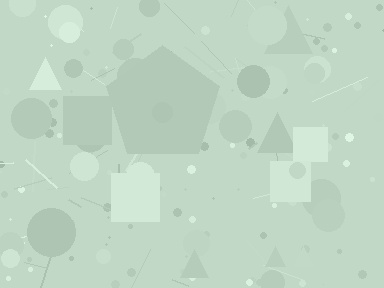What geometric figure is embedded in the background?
A pentagon is embedded in the background.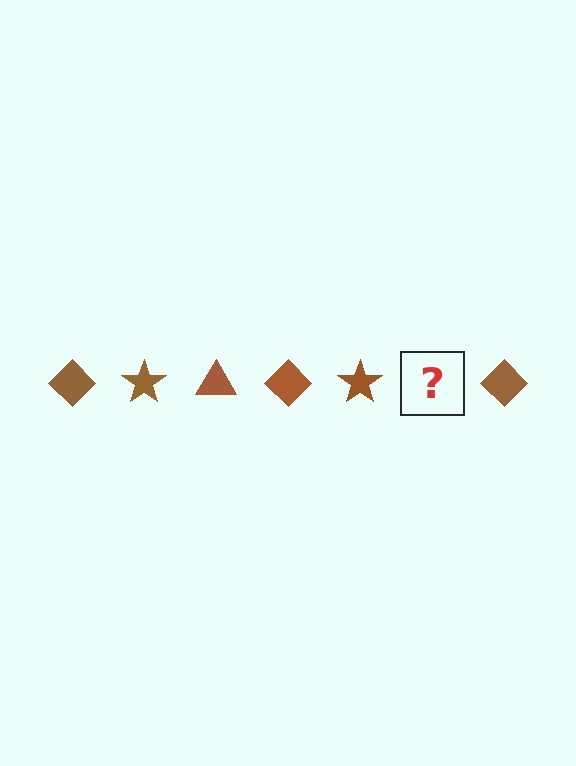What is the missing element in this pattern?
The missing element is a brown triangle.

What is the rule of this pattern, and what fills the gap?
The rule is that the pattern cycles through diamond, star, triangle shapes in brown. The gap should be filled with a brown triangle.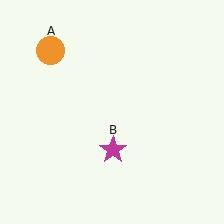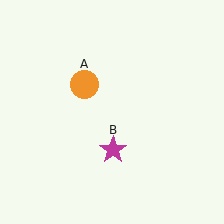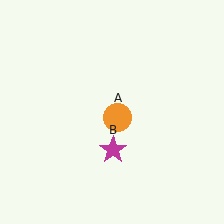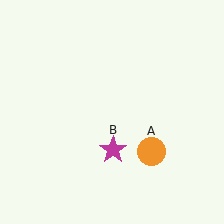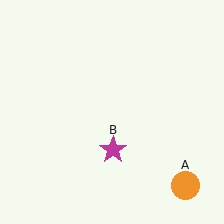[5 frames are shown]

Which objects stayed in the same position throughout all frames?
Magenta star (object B) remained stationary.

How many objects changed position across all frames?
1 object changed position: orange circle (object A).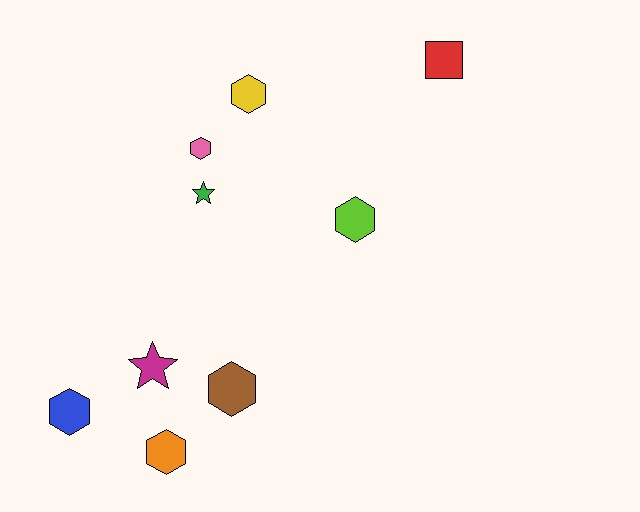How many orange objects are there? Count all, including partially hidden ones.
There is 1 orange object.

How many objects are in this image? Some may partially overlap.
There are 9 objects.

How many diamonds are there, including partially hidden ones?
There are no diamonds.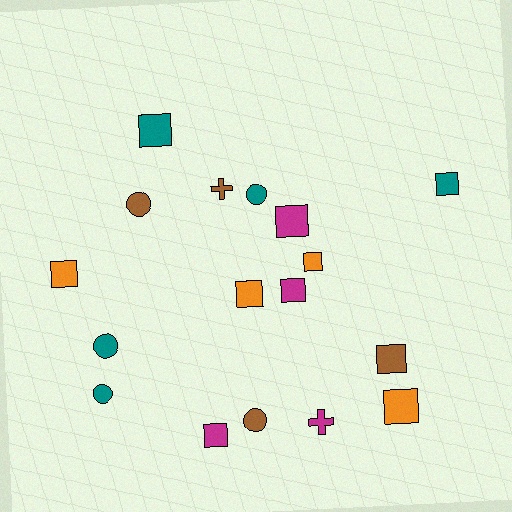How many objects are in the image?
There are 17 objects.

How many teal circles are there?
There are 3 teal circles.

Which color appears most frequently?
Teal, with 5 objects.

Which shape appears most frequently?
Square, with 10 objects.